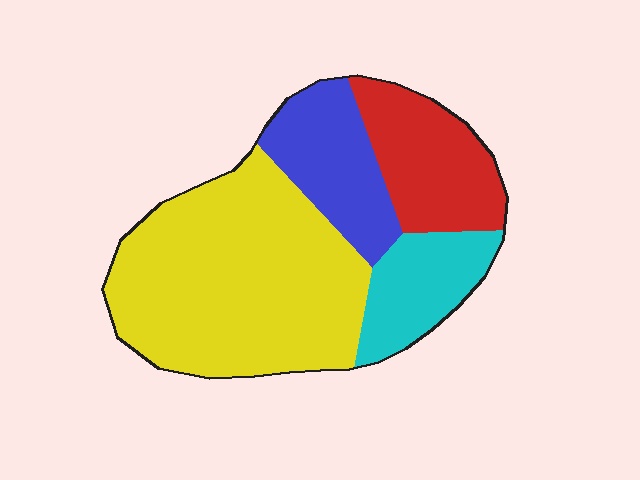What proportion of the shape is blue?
Blue takes up about one sixth (1/6) of the shape.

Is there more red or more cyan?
Red.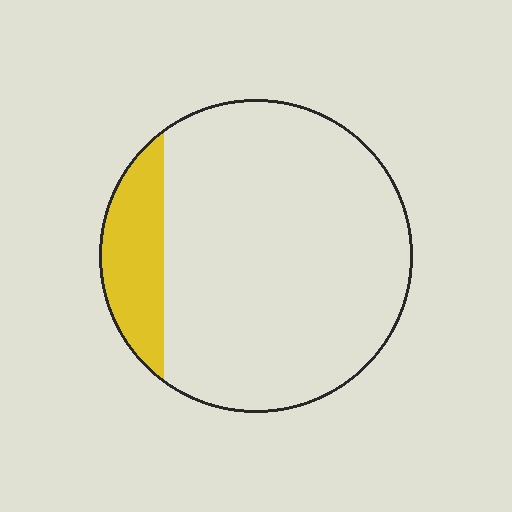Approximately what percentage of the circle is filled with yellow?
Approximately 15%.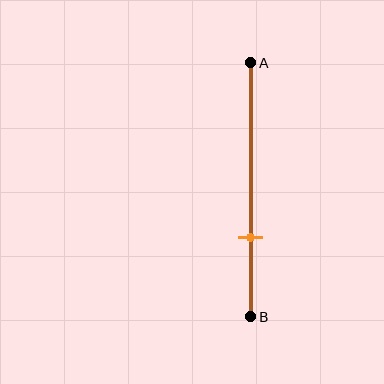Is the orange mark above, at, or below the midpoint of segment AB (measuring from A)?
The orange mark is below the midpoint of segment AB.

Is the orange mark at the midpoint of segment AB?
No, the mark is at about 70% from A, not at the 50% midpoint.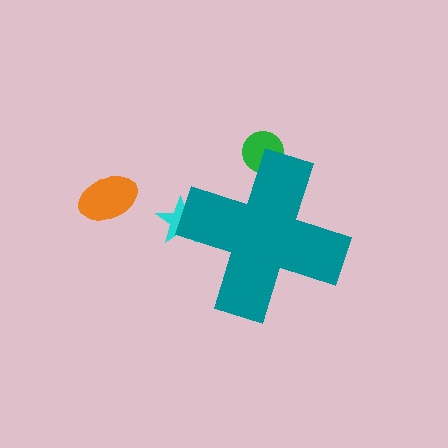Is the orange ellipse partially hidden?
No, the orange ellipse is fully visible.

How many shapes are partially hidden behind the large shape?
2 shapes are partially hidden.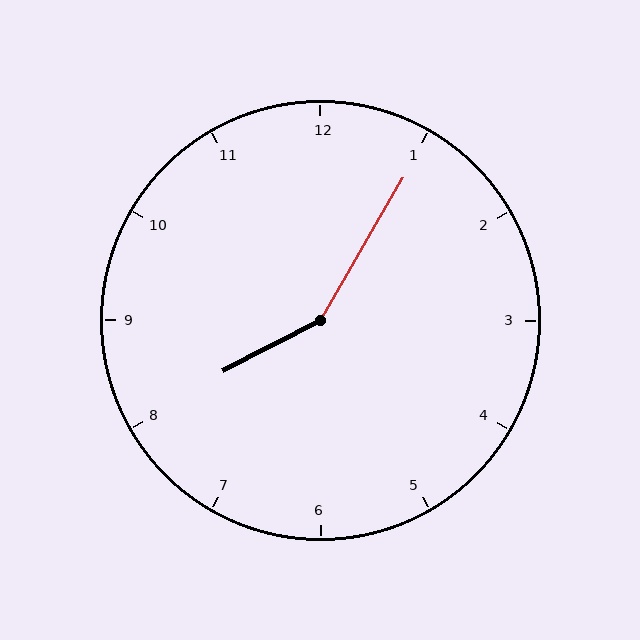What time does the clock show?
8:05.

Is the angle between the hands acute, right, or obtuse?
It is obtuse.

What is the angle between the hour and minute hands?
Approximately 148 degrees.